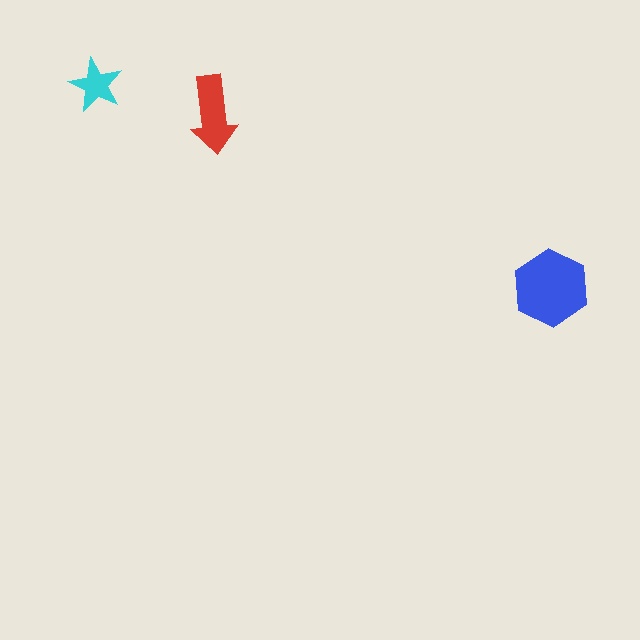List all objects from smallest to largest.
The cyan star, the red arrow, the blue hexagon.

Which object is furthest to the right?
The blue hexagon is rightmost.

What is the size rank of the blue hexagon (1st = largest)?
1st.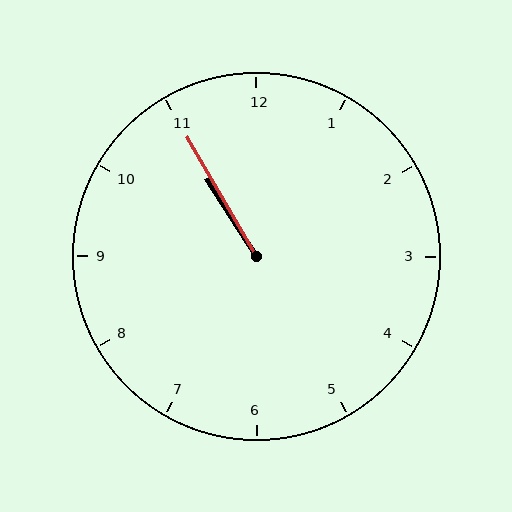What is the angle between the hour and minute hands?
Approximately 2 degrees.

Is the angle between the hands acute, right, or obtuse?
It is acute.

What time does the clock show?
10:55.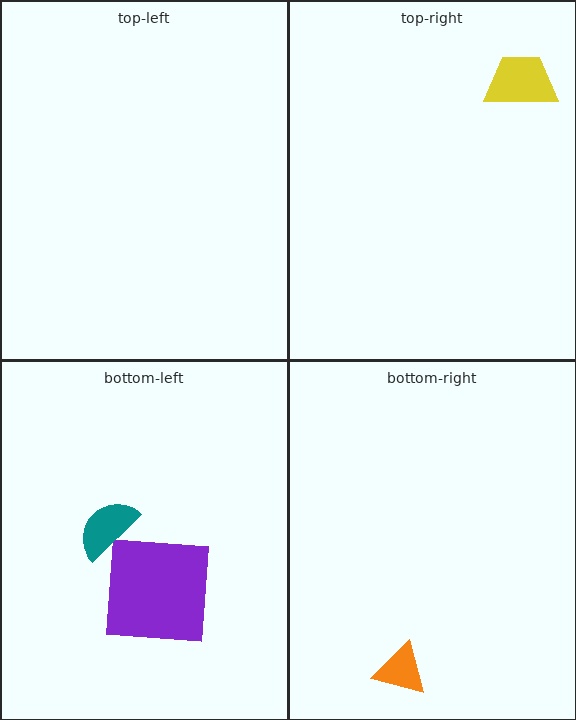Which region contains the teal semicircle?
The bottom-left region.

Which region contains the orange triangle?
The bottom-right region.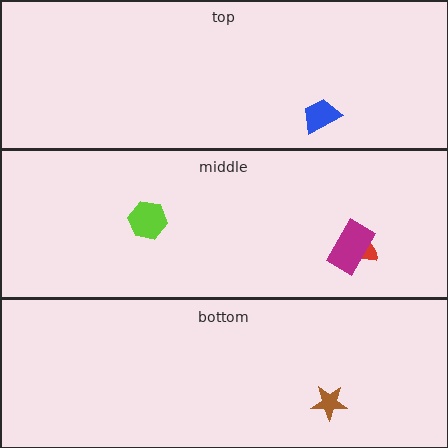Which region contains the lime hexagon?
The middle region.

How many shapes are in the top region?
1.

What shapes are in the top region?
The blue trapezoid.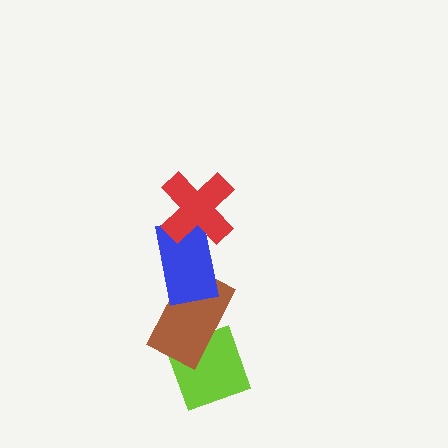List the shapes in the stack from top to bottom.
From top to bottom: the red cross, the blue rectangle, the brown rectangle, the lime diamond.